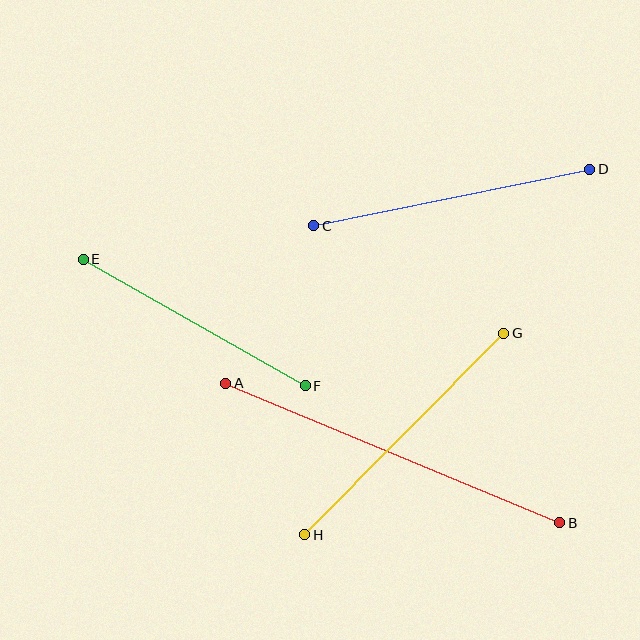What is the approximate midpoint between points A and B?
The midpoint is at approximately (393, 453) pixels.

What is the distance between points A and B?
The distance is approximately 362 pixels.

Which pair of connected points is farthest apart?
Points A and B are farthest apart.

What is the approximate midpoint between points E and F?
The midpoint is at approximately (194, 323) pixels.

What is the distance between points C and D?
The distance is approximately 282 pixels.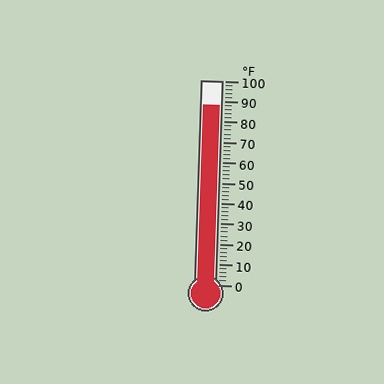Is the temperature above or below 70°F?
The temperature is above 70°F.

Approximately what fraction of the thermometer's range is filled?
The thermometer is filled to approximately 90% of its range.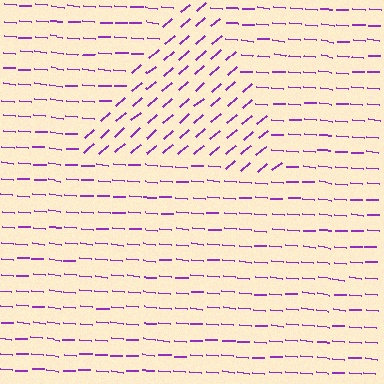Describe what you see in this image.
The image is filled with small purple line segments. A triangle region in the image has lines oriented differently from the surrounding lines, creating a visible texture boundary.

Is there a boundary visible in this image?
Yes, there is a texture boundary formed by a change in line orientation.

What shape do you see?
I see a triangle.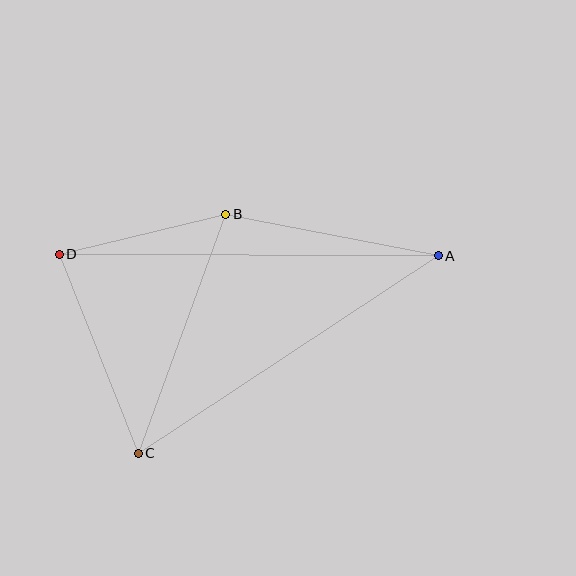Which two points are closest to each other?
Points B and D are closest to each other.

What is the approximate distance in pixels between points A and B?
The distance between A and B is approximately 217 pixels.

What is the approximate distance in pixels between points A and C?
The distance between A and C is approximately 359 pixels.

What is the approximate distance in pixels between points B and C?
The distance between B and C is approximately 254 pixels.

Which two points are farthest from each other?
Points A and D are farthest from each other.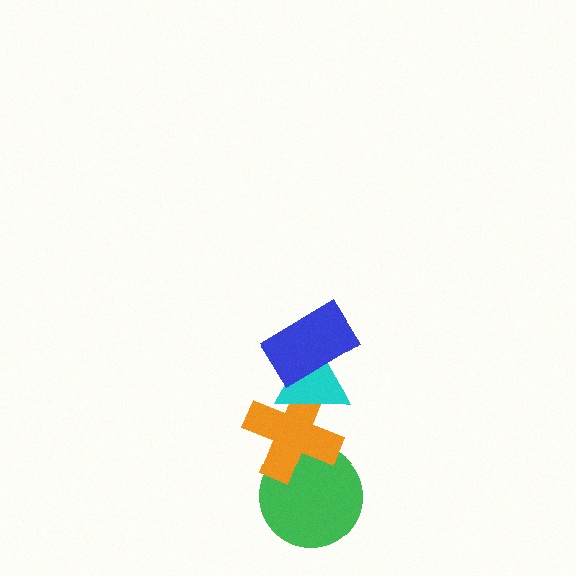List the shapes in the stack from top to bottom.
From top to bottom: the blue rectangle, the cyan triangle, the orange cross, the green circle.